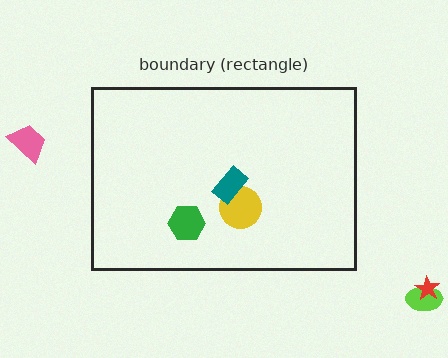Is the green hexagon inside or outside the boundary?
Inside.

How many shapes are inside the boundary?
3 inside, 3 outside.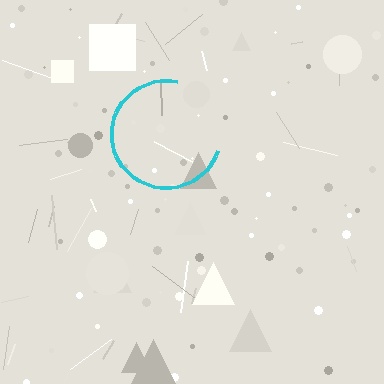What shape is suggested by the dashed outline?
The dashed outline suggests a circle.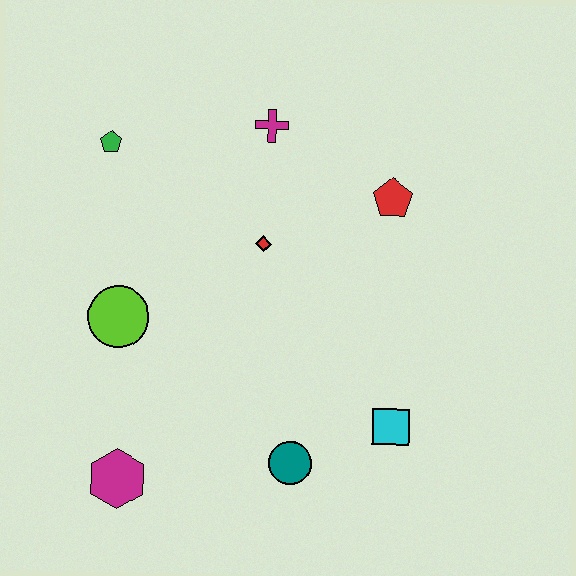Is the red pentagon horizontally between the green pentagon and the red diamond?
No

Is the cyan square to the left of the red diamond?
No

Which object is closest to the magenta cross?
The red diamond is closest to the magenta cross.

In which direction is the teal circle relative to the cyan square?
The teal circle is to the left of the cyan square.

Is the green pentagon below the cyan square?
No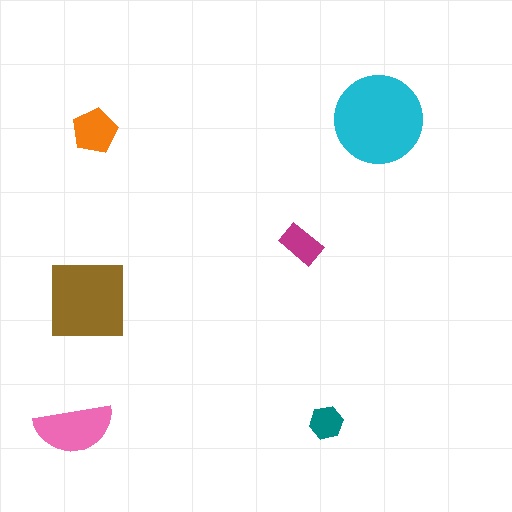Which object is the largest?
The cyan circle.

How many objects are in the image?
There are 6 objects in the image.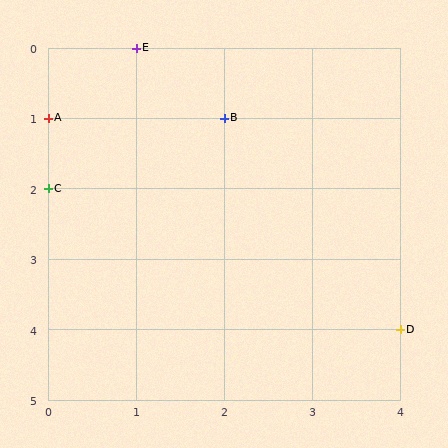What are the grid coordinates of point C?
Point C is at grid coordinates (0, 2).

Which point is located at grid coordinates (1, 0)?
Point E is at (1, 0).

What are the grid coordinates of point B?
Point B is at grid coordinates (2, 1).